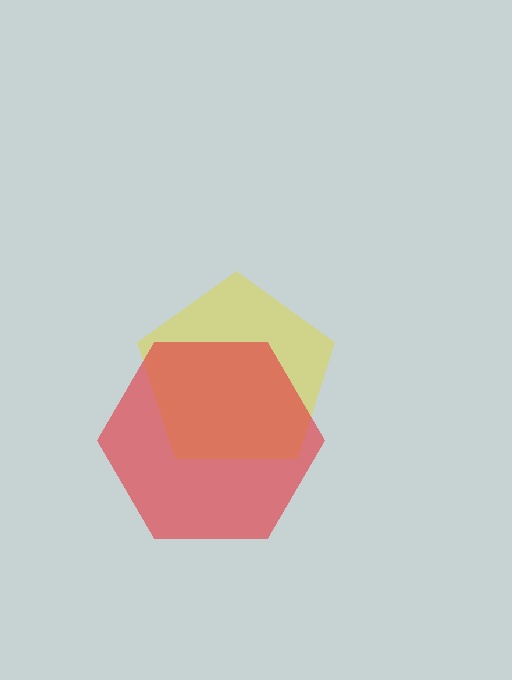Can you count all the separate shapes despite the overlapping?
Yes, there are 2 separate shapes.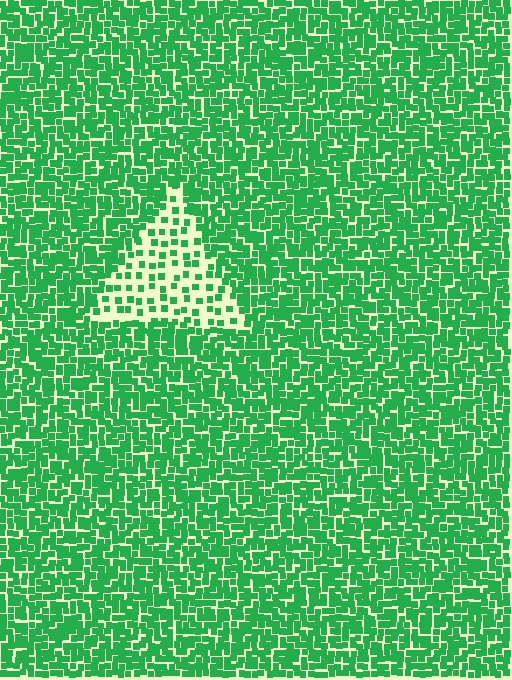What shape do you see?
I see a triangle.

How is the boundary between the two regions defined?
The boundary is defined by a change in element density (approximately 2.6x ratio). All elements are the same color, size, and shape.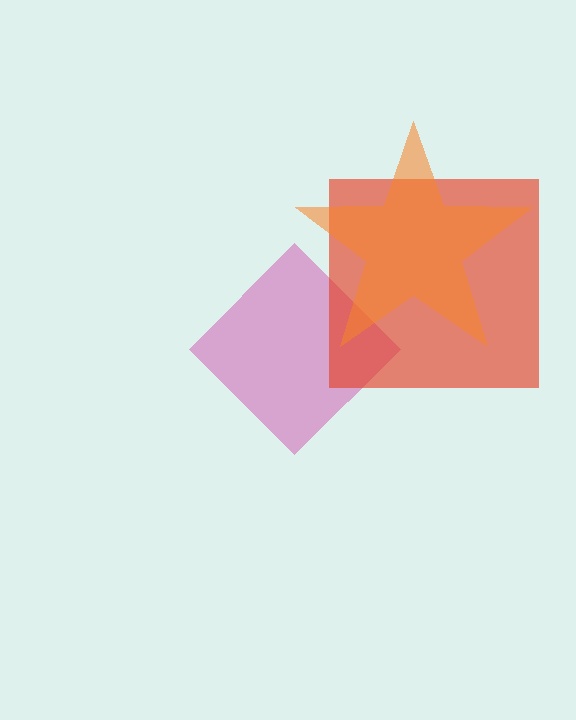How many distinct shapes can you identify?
There are 3 distinct shapes: a magenta diamond, a red square, an orange star.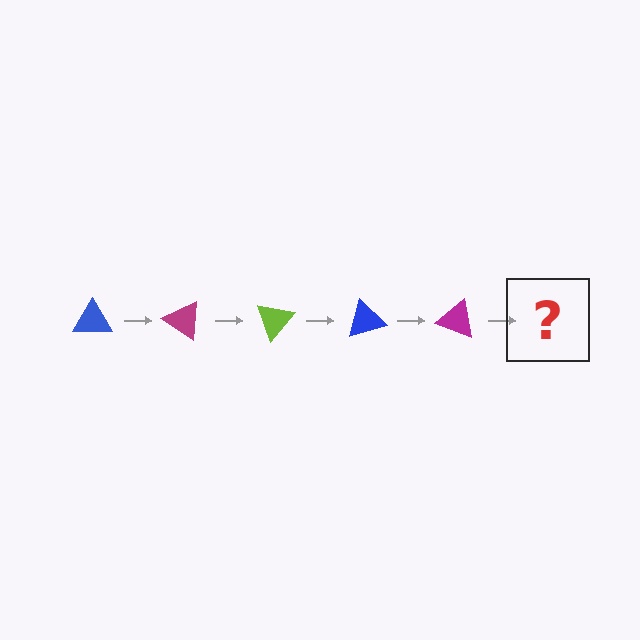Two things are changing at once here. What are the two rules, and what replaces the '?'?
The two rules are that it rotates 35 degrees each step and the color cycles through blue, magenta, and lime. The '?' should be a lime triangle, rotated 175 degrees from the start.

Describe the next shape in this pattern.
It should be a lime triangle, rotated 175 degrees from the start.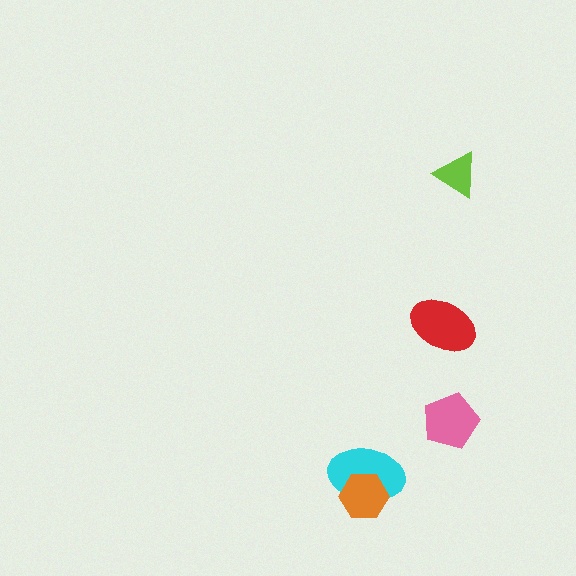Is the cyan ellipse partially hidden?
Yes, it is partially covered by another shape.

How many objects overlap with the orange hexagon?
1 object overlaps with the orange hexagon.